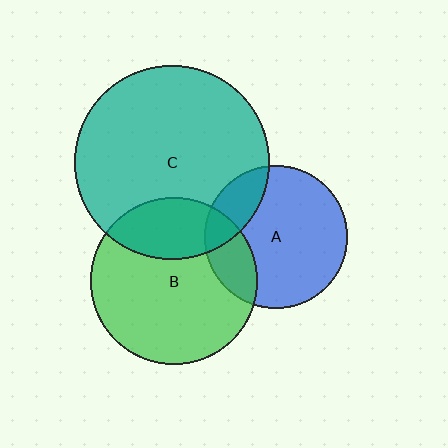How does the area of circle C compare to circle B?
Approximately 1.4 times.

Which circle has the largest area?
Circle C (teal).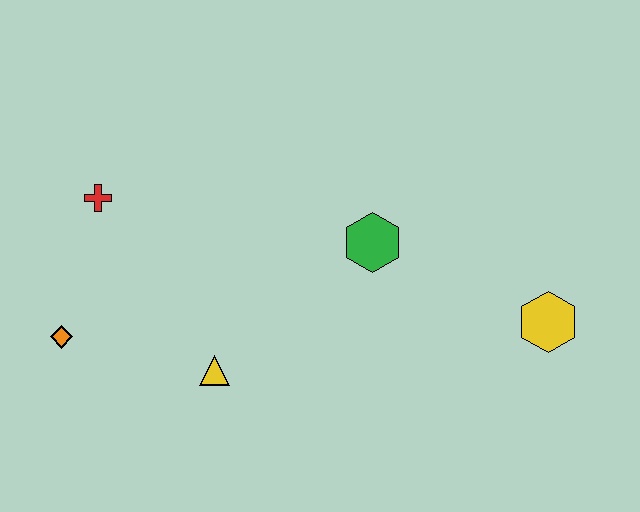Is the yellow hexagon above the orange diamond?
Yes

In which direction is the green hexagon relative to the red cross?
The green hexagon is to the right of the red cross.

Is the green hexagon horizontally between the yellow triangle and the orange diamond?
No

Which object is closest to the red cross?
The orange diamond is closest to the red cross.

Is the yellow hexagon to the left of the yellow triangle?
No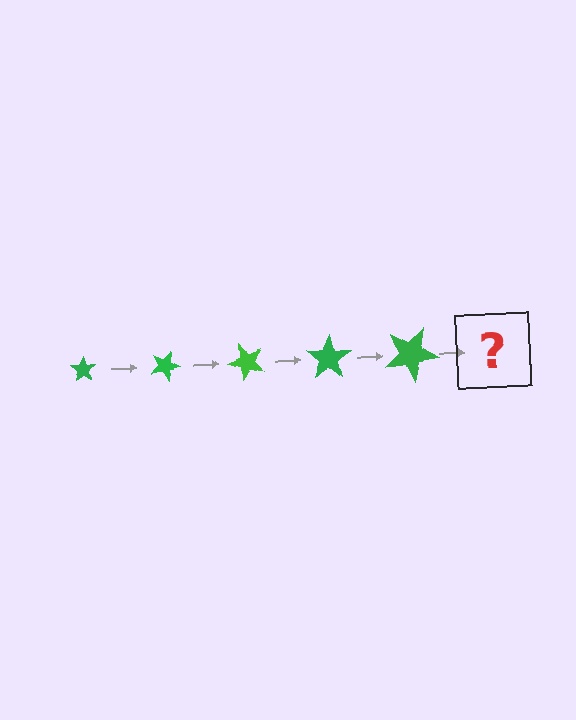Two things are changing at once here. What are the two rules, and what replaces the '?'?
The two rules are that the star grows larger each step and it rotates 25 degrees each step. The '?' should be a star, larger than the previous one and rotated 125 degrees from the start.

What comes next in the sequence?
The next element should be a star, larger than the previous one and rotated 125 degrees from the start.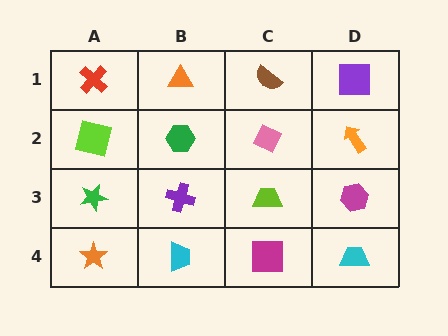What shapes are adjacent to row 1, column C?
A pink diamond (row 2, column C), an orange triangle (row 1, column B), a purple square (row 1, column D).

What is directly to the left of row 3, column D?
A lime trapezoid.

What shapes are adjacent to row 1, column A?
A lime square (row 2, column A), an orange triangle (row 1, column B).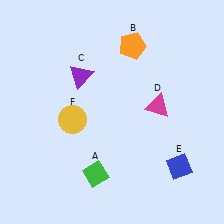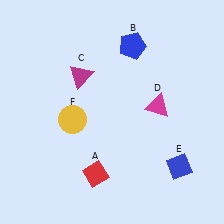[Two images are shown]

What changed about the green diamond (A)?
In Image 1, A is green. In Image 2, it changed to red.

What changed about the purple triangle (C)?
In Image 1, C is purple. In Image 2, it changed to magenta.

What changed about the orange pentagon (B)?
In Image 1, B is orange. In Image 2, it changed to blue.